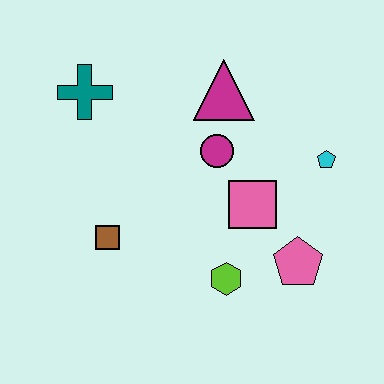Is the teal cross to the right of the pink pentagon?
No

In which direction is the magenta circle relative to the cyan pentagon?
The magenta circle is to the left of the cyan pentagon.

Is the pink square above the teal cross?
No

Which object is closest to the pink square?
The magenta circle is closest to the pink square.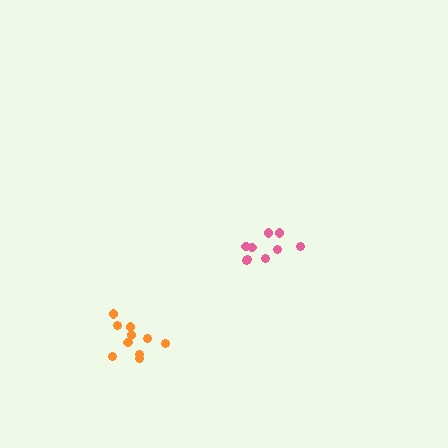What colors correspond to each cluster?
The clusters are colored: orange, pink.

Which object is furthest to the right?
The pink cluster is rightmost.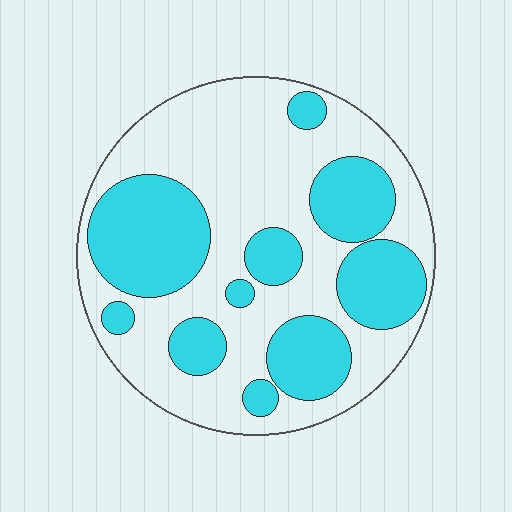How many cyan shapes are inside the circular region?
10.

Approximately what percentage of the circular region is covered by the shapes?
Approximately 40%.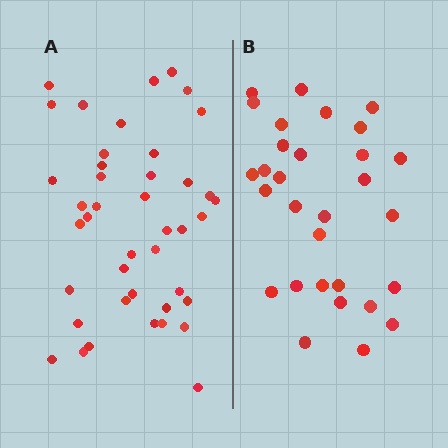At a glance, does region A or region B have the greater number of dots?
Region A (the left region) has more dots.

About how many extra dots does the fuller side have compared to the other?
Region A has roughly 12 or so more dots than region B.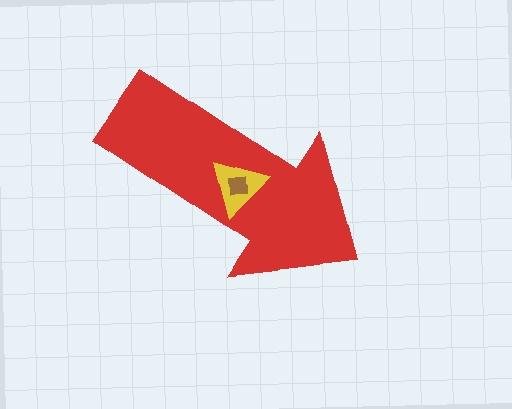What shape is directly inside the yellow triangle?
The brown square.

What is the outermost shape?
The red arrow.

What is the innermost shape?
The brown square.